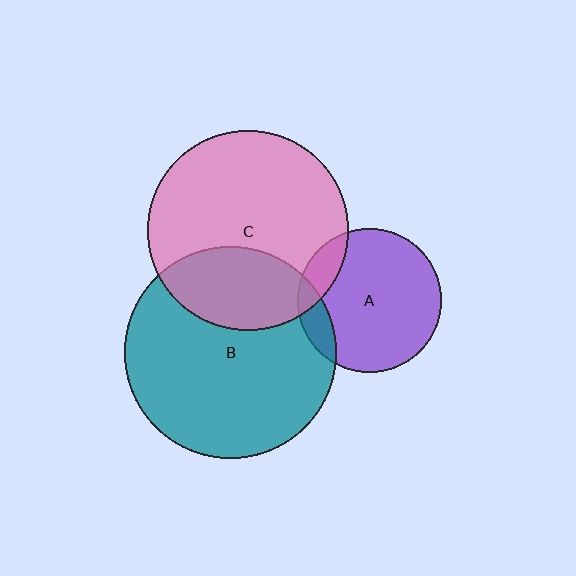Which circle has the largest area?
Circle B (teal).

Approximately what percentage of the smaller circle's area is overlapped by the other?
Approximately 15%.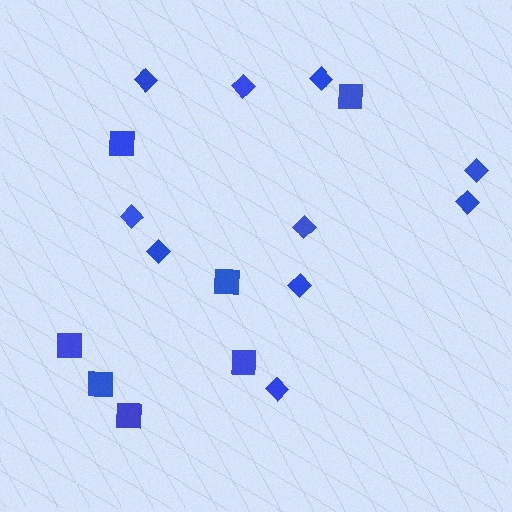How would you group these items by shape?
There are 2 groups: one group of squares (7) and one group of diamonds (10).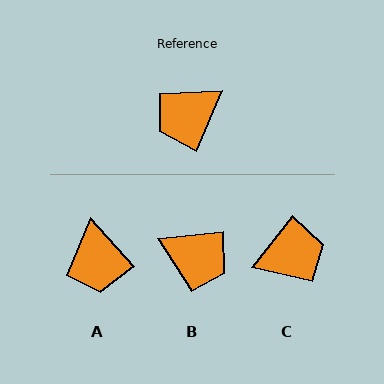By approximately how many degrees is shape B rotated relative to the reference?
Approximately 120 degrees counter-clockwise.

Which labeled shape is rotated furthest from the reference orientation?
C, about 165 degrees away.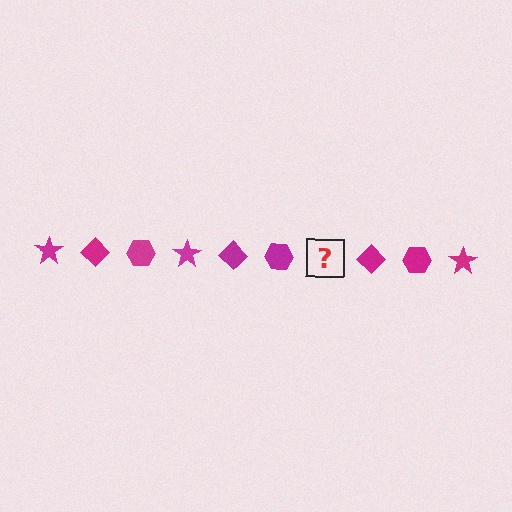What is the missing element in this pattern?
The missing element is a magenta star.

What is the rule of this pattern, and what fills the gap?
The rule is that the pattern cycles through star, diamond, hexagon shapes in magenta. The gap should be filled with a magenta star.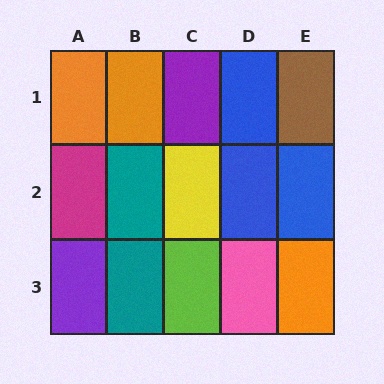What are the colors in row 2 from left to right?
Magenta, teal, yellow, blue, blue.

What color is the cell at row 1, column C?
Purple.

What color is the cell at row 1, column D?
Blue.